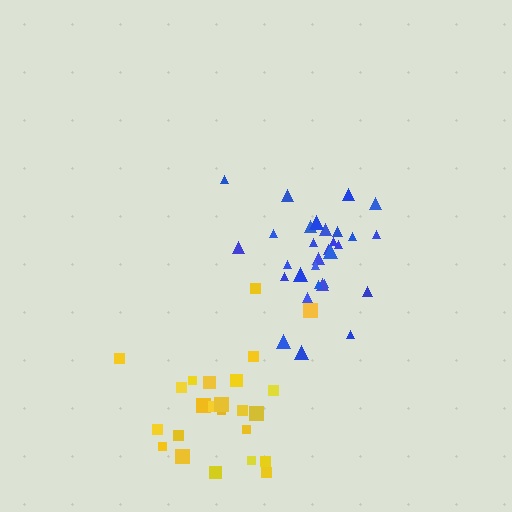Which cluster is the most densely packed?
Blue.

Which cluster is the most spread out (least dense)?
Yellow.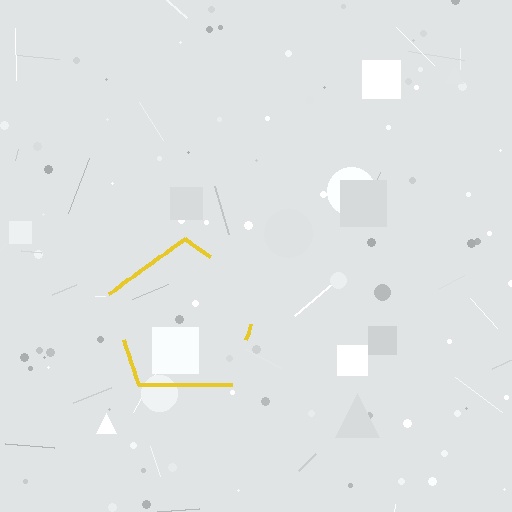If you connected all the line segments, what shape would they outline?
They would outline a pentagon.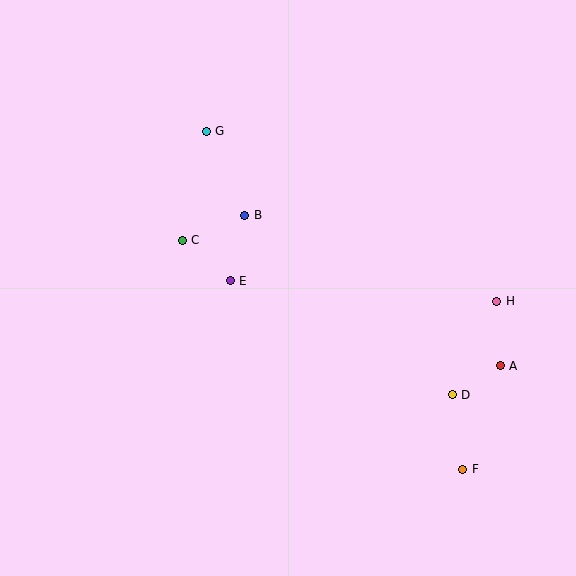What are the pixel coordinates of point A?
Point A is at (500, 366).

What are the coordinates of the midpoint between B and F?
The midpoint between B and F is at (354, 342).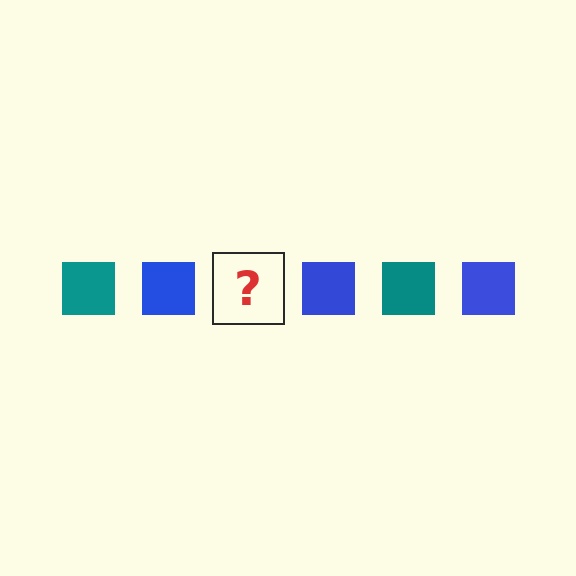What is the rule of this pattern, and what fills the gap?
The rule is that the pattern cycles through teal, blue squares. The gap should be filled with a teal square.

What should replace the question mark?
The question mark should be replaced with a teal square.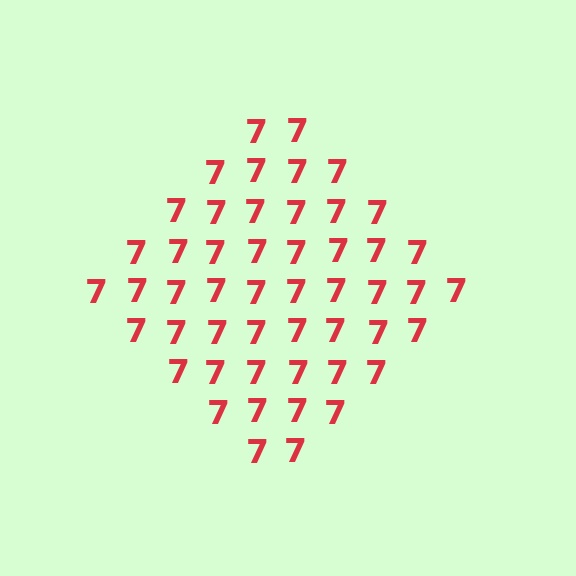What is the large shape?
The large shape is a diamond.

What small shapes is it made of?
It is made of small digit 7's.